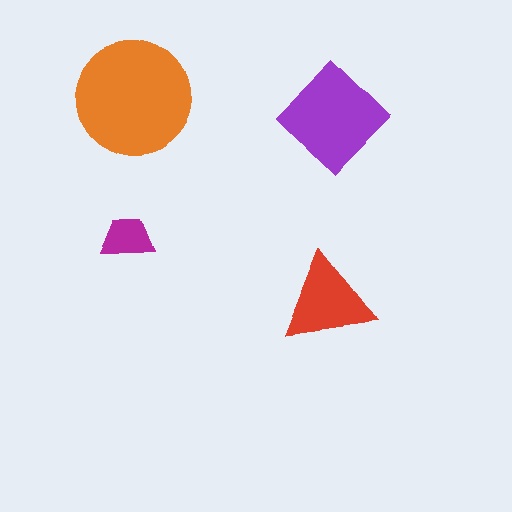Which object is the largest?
The orange circle.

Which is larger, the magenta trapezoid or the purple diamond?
The purple diamond.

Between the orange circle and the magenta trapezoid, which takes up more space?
The orange circle.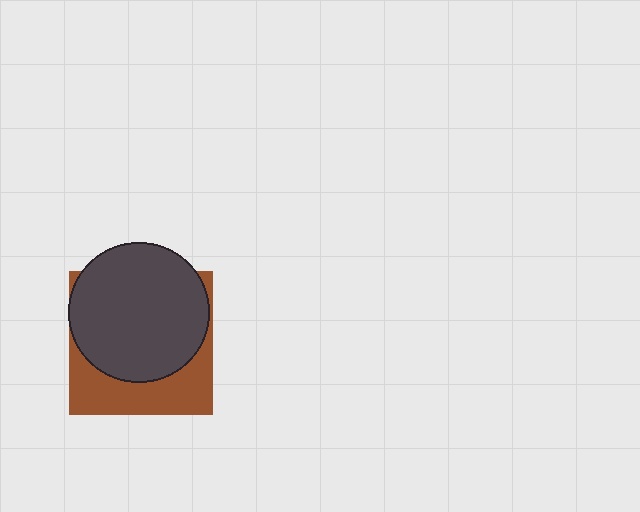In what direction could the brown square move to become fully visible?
The brown square could move down. That would shift it out from behind the dark gray circle entirely.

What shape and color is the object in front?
The object in front is a dark gray circle.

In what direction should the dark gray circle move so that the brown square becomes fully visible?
The dark gray circle should move up. That is the shortest direction to clear the overlap and leave the brown square fully visible.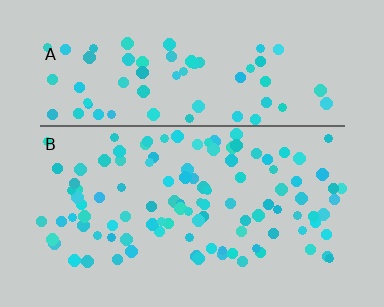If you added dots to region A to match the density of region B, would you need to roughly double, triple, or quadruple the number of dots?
Approximately double.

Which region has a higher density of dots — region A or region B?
B (the bottom).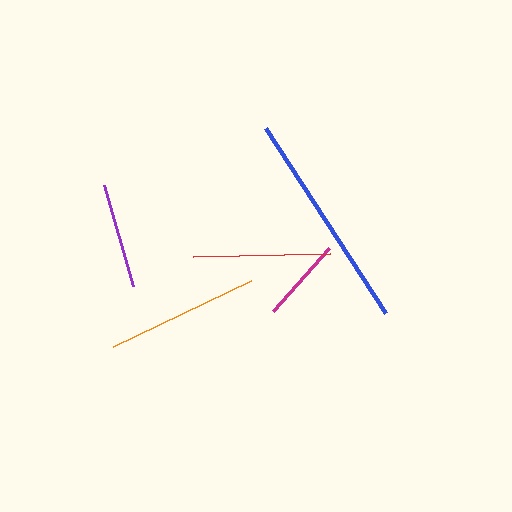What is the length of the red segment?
The red segment is approximately 136 pixels long.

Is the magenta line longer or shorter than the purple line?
The purple line is longer than the magenta line.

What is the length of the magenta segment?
The magenta segment is approximately 84 pixels long.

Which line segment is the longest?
The blue line is the longest at approximately 220 pixels.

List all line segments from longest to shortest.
From longest to shortest: blue, orange, red, purple, magenta.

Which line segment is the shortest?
The magenta line is the shortest at approximately 84 pixels.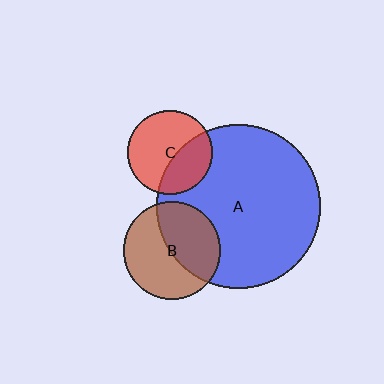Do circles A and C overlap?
Yes.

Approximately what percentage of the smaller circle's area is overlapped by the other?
Approximately 35%.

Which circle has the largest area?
Circle A (blue).